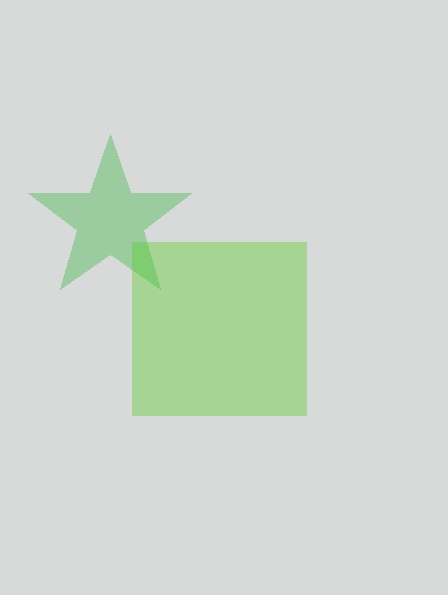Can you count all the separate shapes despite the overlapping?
Yes, there are 2 separate shapes.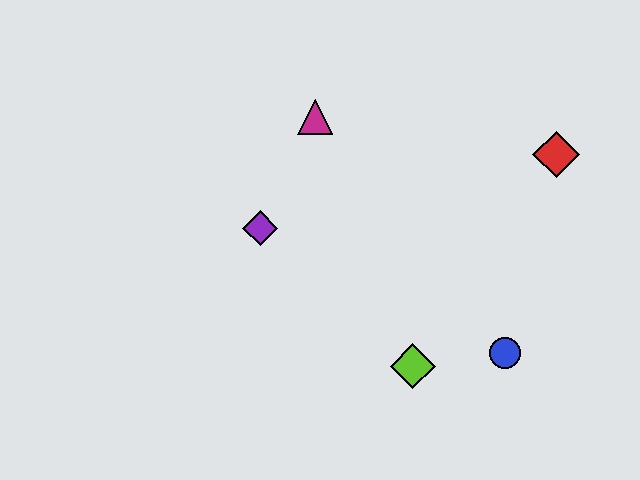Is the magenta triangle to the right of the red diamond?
No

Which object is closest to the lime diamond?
The blue circle is closest to the lime diamond.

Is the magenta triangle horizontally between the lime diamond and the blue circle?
No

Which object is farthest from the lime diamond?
The magenta triangle is farthest from the lime diamond.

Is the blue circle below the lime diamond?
No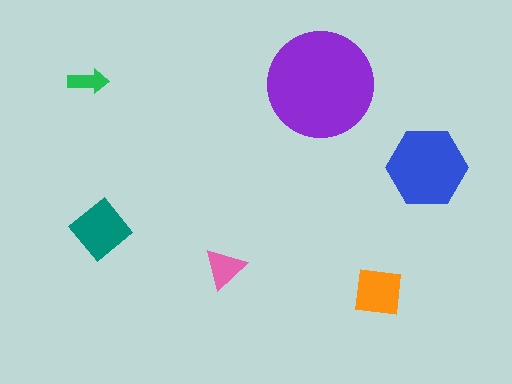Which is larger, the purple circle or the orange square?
The purple circle.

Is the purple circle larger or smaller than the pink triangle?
Larger.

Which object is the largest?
The purple circle.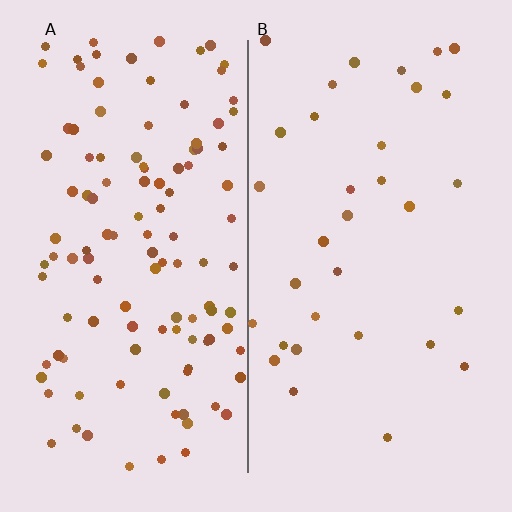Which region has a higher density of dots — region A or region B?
A (the left).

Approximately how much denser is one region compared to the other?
Approximately 3.6× — region A over region B.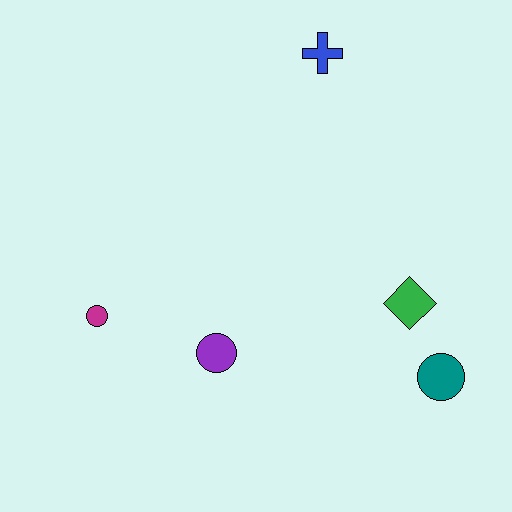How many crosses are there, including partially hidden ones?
There is 1 cross.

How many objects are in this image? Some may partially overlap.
There are 5 objects.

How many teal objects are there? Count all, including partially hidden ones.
There is 1 teal object.